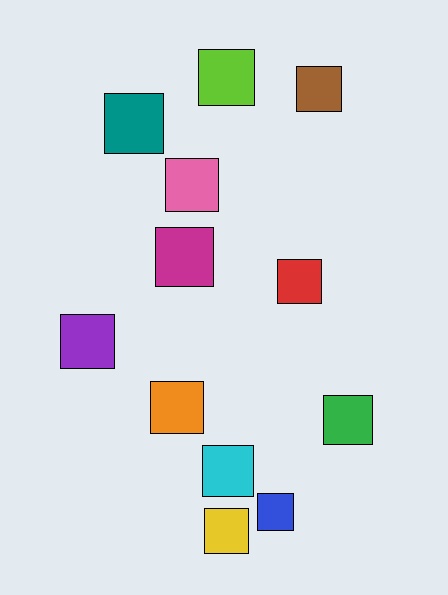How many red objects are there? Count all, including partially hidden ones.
There is 1 red object.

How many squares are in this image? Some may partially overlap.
There are 12 squares.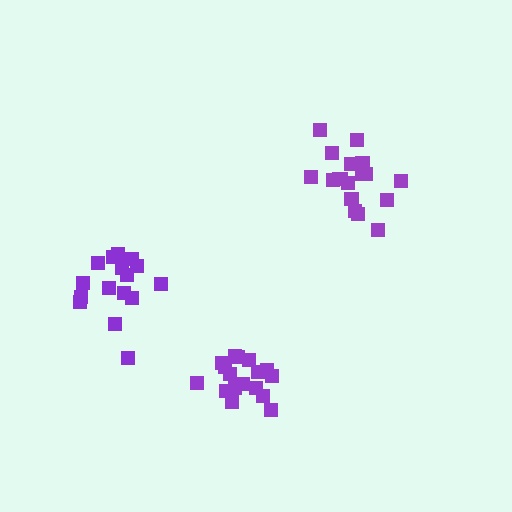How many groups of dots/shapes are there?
There are 3 groups.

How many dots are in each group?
Group 1: 18 dots, Group 2: 16 dots, Group 3: 17 dots (51 total).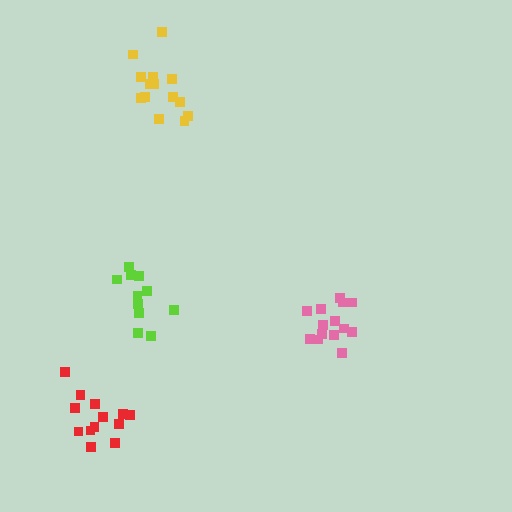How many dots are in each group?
Group 1: 14 dots, Group 2: 14 dots, Group 3: 13 dots, Group 4: 11 dots (52 total).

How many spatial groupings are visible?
There are 4 spatial groupings.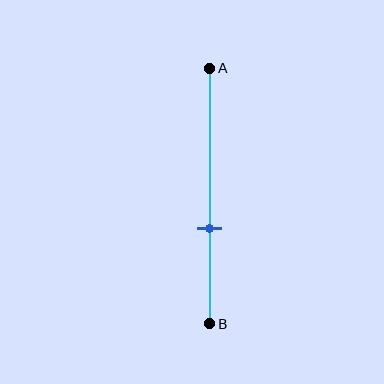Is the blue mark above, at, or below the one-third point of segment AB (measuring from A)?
The blue mark is below the one-third point of segment AB.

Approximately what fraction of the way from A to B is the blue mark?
The blue mark is approximately 65% of the way from A to B.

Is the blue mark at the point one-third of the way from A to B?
No, the mark is at about 65% from A, not at the 33% one-third point.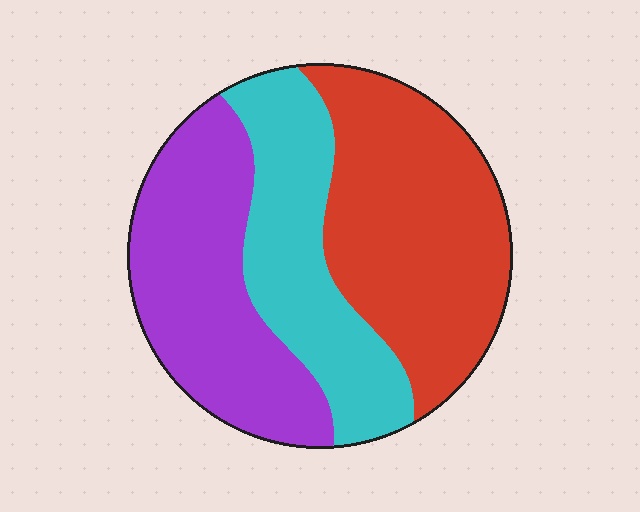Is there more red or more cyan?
Red.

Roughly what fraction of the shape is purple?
Purple covers around 35% of the shape.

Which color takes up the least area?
Cyan, at roughly 25%.